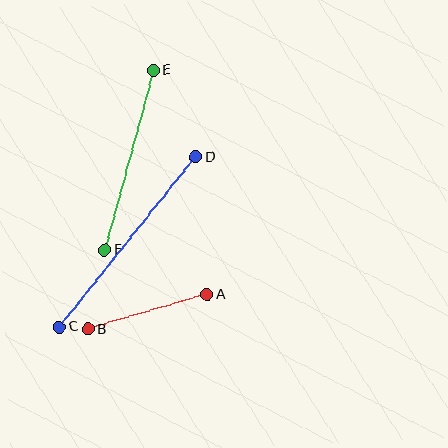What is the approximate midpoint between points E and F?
The midpoint is at approximately (129, 160) pixels.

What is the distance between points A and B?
The distance is approximately 124 pixels.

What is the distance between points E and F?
The distance is approximately 186 pixels.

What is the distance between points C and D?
The distance is approximately 218 pixels.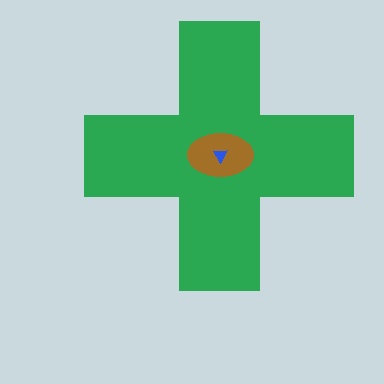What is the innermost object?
The blue triangle.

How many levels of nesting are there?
3.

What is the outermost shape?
The green cross.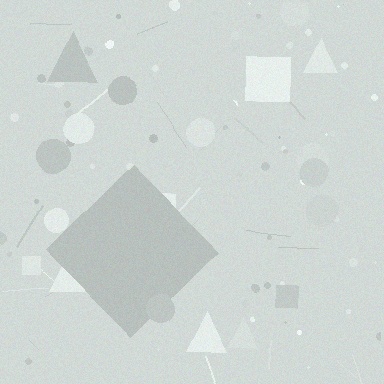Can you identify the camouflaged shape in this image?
The camouflaged shape is a diamond.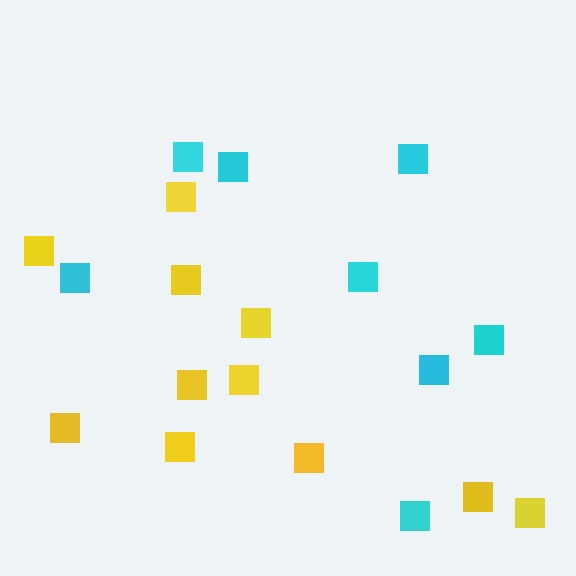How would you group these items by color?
There are 2 groups: one group of yellow squares (11) and one group of cyan squares (8).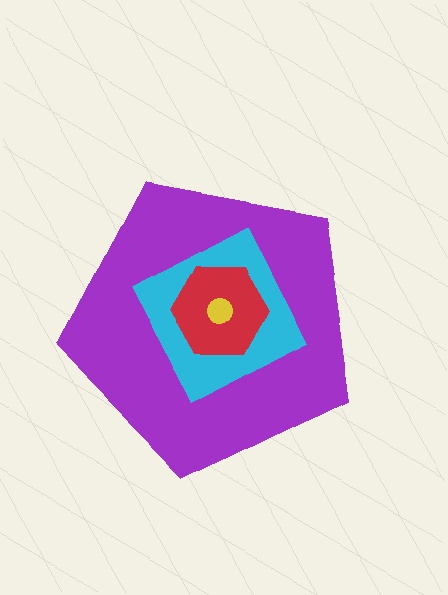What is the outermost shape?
The purple pentagon.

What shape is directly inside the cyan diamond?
The red hexagon.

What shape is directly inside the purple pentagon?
The cyan diamond.